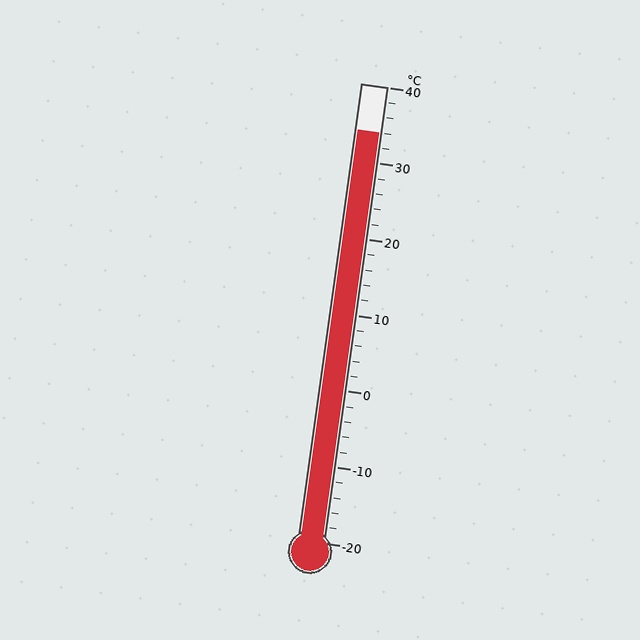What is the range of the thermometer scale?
The thermometer scale ranges from -20°C to 40°C.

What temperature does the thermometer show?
The thermometer shows approximately 34°C.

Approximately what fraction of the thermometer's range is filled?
The thermometer is filled to approximately 90% of its range.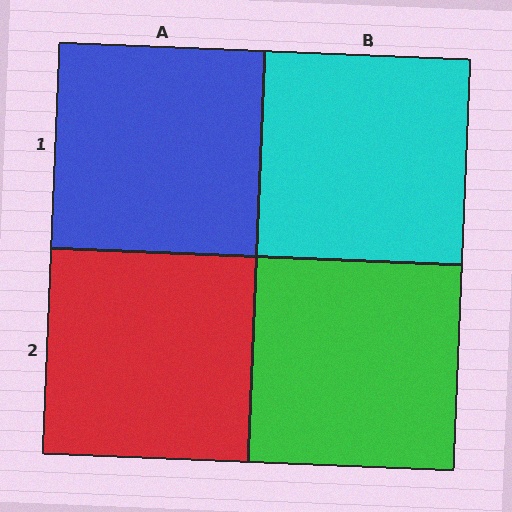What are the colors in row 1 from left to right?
Blue, cyan.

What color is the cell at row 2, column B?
Green.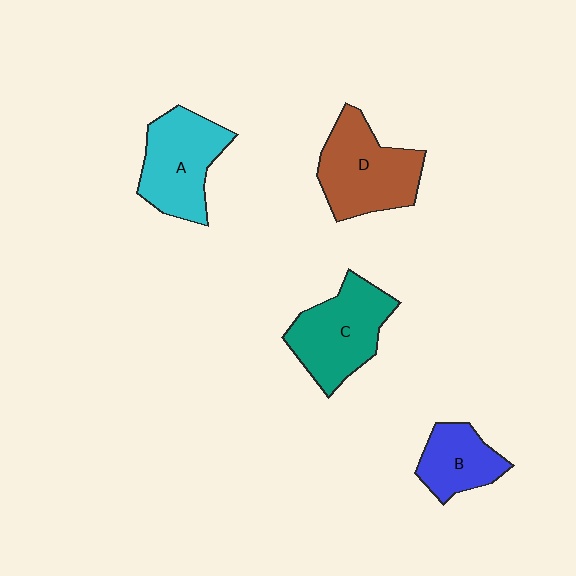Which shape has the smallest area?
Shape B (blue).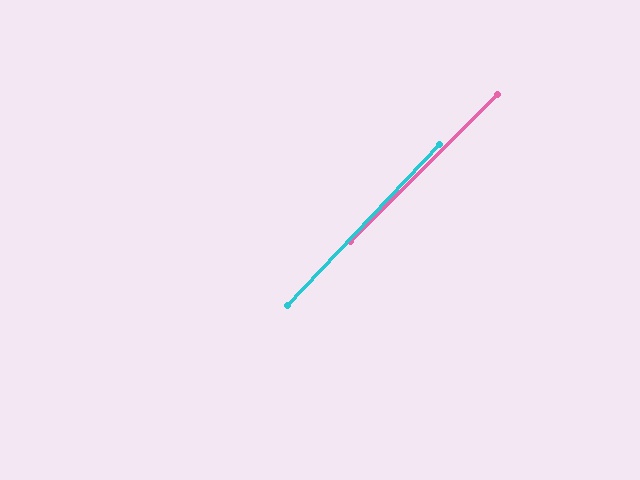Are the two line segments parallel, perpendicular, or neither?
Parallel — their directions differ by only 1.5°.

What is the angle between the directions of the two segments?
Approximately 1 degree.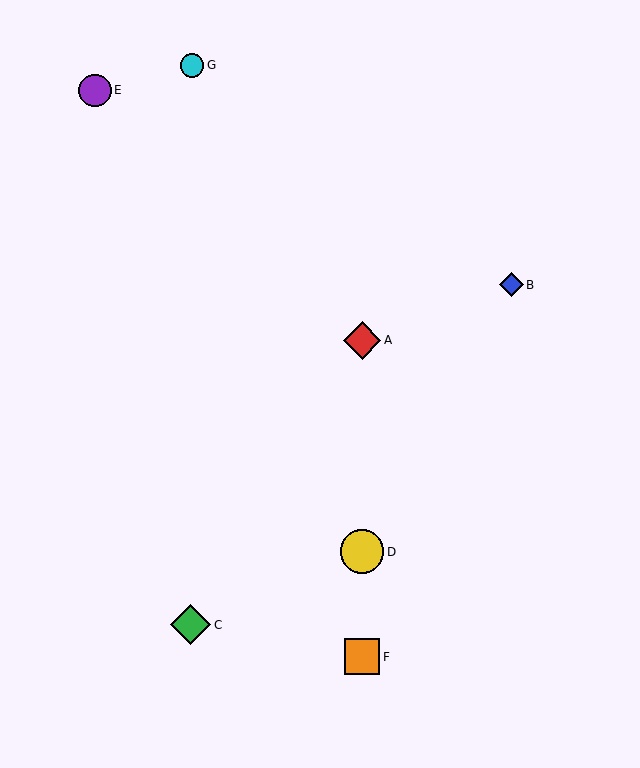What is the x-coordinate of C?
Object C is at x≈191.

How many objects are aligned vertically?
3 objects (A, D, F) are aligned vertically.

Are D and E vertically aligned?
No, D is at x≈362 and E is at x≈95.